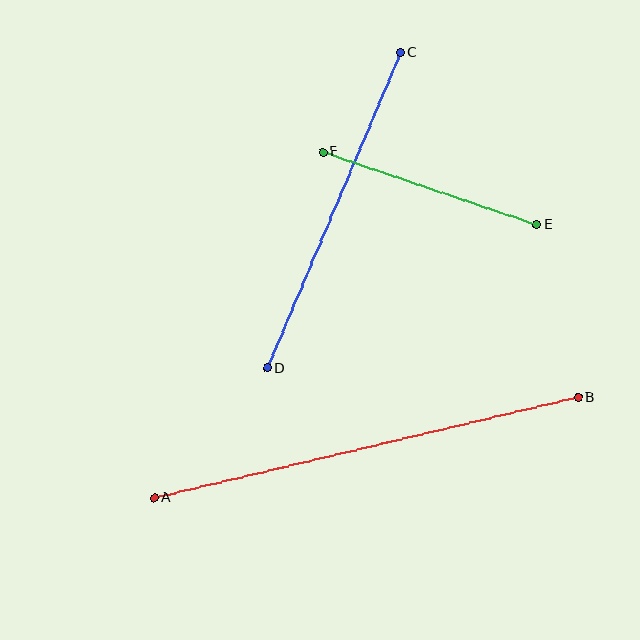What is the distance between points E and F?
The distance is approximately 226 pixels.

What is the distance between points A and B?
The distance is approximately 436 pixels.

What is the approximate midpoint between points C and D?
The midpoint is at approximately (334, 210) pixels.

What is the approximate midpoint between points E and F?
The midpoint is at approximately (430, 188) pixels.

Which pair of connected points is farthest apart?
Points A and B are farthest apart.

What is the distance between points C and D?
The distance is approximately 343 pixels.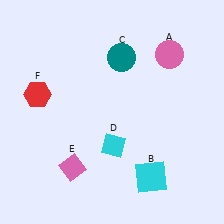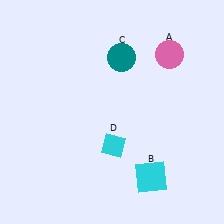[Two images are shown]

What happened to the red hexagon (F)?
The red hexagon (F) was removed in Image 2. It was in the top-left area of Image 1.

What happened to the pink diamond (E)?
The pink diamond (E) was removed in Image 2. It was in the bottom-left area of Image 1.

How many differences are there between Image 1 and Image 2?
There are 2 differences between the two images.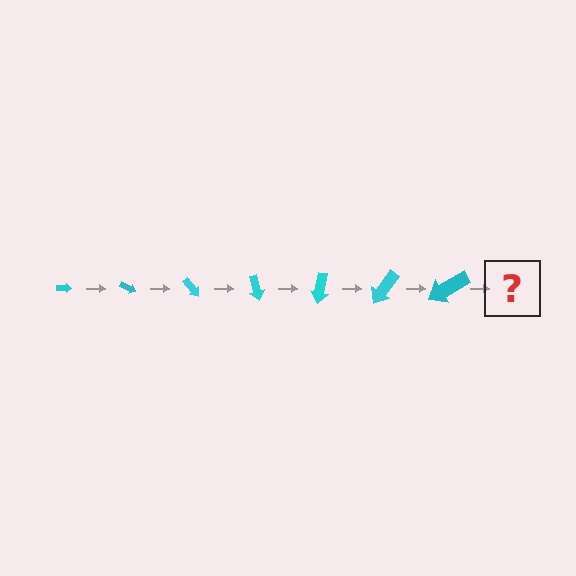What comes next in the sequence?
The next element should be an arrow, larger than the previous one and rotated 175 degrees from the start.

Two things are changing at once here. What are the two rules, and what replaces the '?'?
The two rules are that the arrow grows larger each step and it rotates 25 degrees each step. The '?' should be an arrow, larger than the previous one and rotated 175 degrees from the start.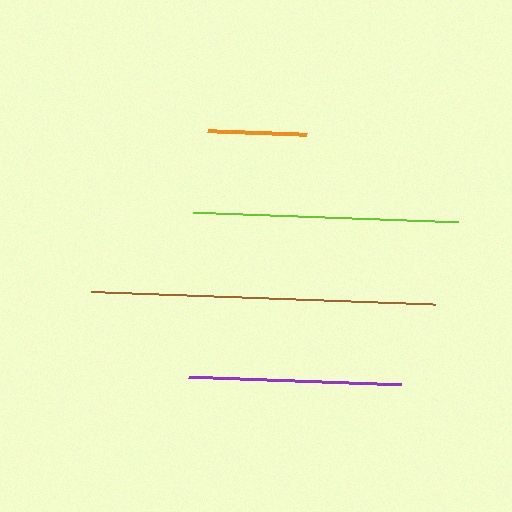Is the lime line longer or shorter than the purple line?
The lime line is longer than the purple line.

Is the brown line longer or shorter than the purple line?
The brown line is longer than the purple line.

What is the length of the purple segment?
The purple segment is approximately 213 pixels long.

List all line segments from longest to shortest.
From longest to shortest: brown, lime, purple, orange.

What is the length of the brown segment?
The brown segment is approximately 345 pixels long.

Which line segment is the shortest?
The orange line is the shortest at approximately 99 pixels.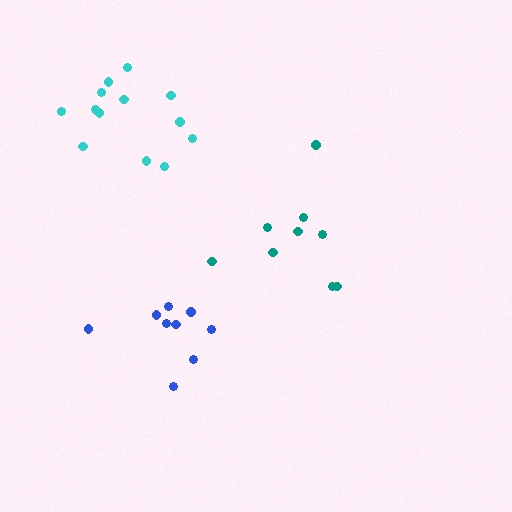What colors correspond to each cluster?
The clusters are colored: teal, cyan, blue.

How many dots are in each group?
Group 1: 9 dots, Group 2: 14 dots, Group 3: 9 dots (32 total).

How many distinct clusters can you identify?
There are 3 distinct clusters.